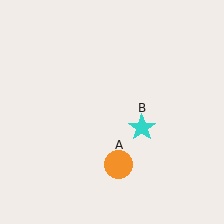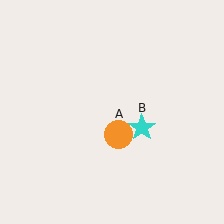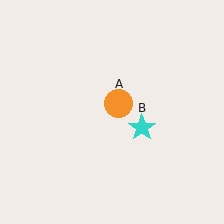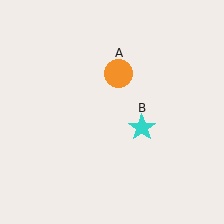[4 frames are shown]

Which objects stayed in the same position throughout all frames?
Cyan star (object B) remained stationary.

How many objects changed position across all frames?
1 object changed position: orange circle (object A).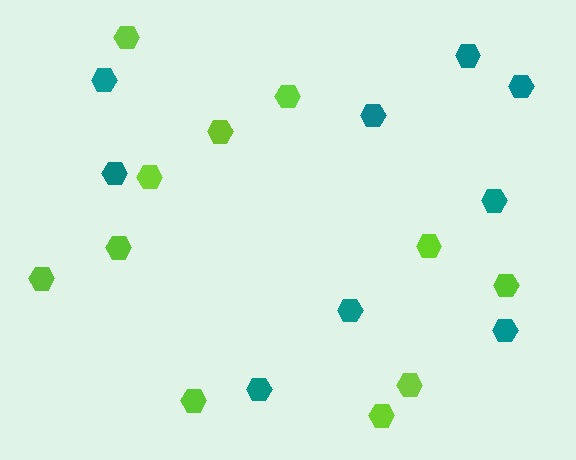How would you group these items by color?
There are 2 groups: one group of teal hexagons (9) and one group of lime hexagons (11).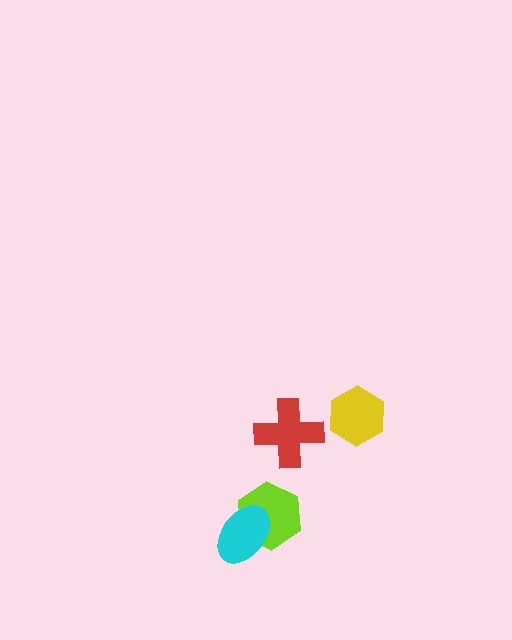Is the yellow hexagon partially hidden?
No, no other shape covers it.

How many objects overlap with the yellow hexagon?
0 objects overlap with the yellow hexagon.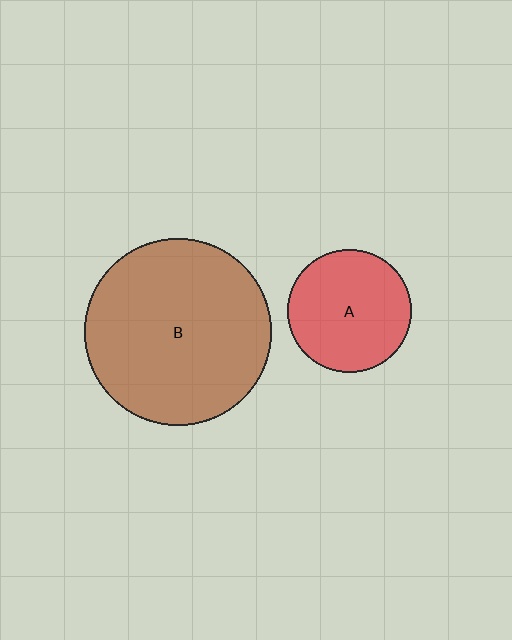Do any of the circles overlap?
No, none of the circles overlap.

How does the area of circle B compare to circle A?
Approximately 2.3 times.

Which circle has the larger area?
Circle B (brown).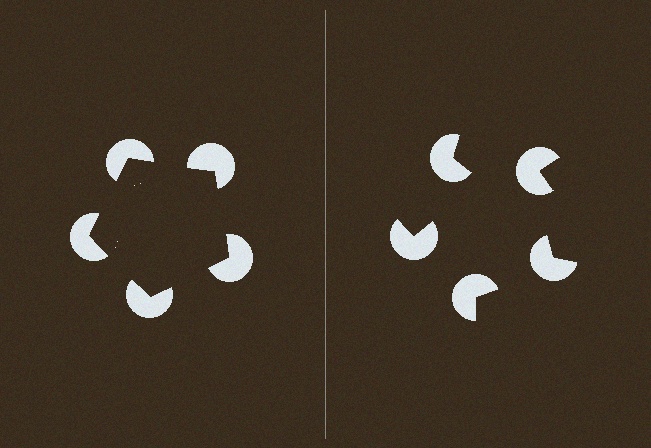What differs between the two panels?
The pac-man discs are positioned identically on both sides; only the wedge orientations differ. On the left they align to a pentagon; on the right they are misaligned.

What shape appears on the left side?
An illusory pentagon.